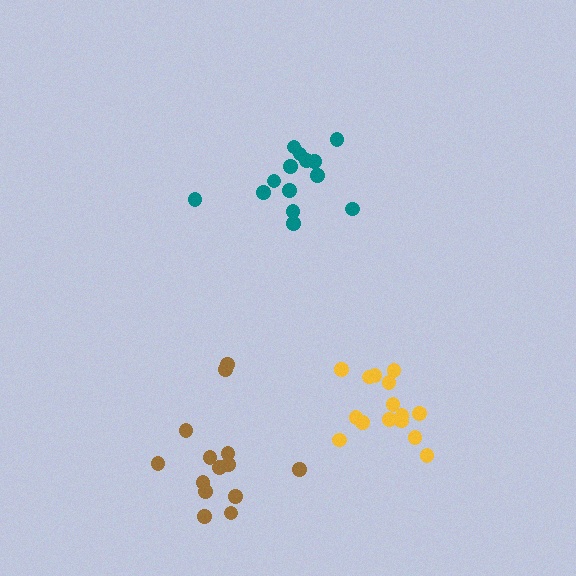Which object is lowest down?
The brown cluster is bottommost.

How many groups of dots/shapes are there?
There are 3 groups.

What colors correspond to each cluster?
The clusters are colored: teal, yellow, brown.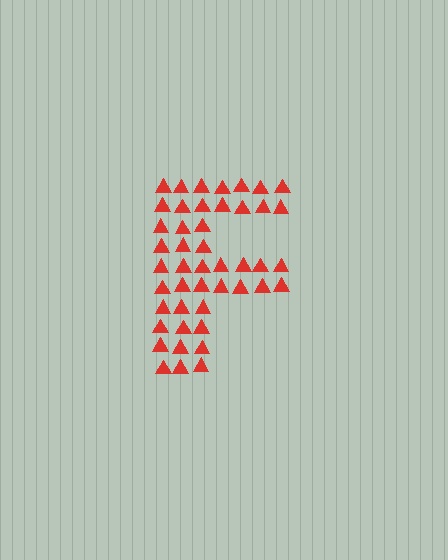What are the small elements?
The small elements are triangles.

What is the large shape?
The large shape is the letter F.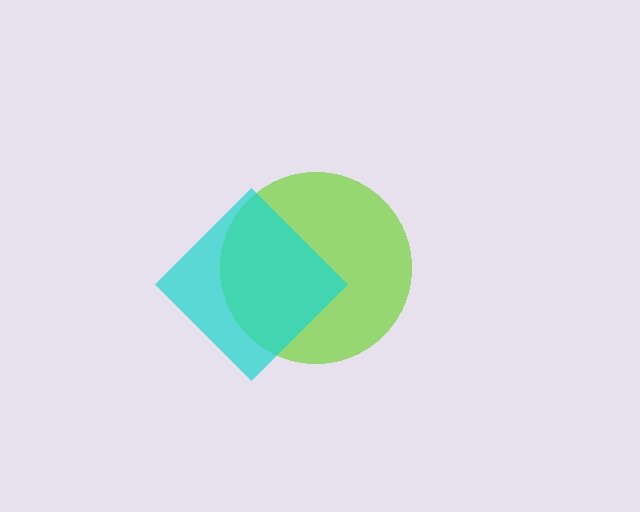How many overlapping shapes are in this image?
There are 2 overlapping shapes in the image.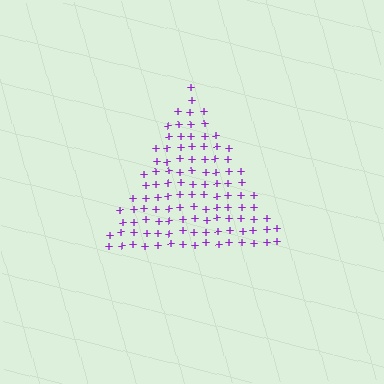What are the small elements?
The small elements are plus signs.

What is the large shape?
The large shape is a triangle.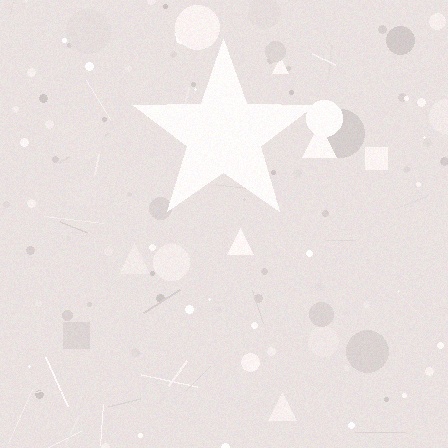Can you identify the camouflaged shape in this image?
The camouflaged shape is a star.